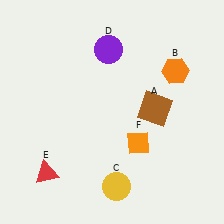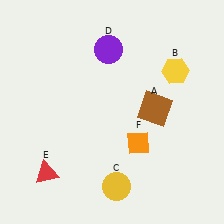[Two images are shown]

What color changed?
The hexagon (B) changed from orange in Image 1 to yellow in Image 2.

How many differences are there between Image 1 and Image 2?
There is 1 difference between the two images.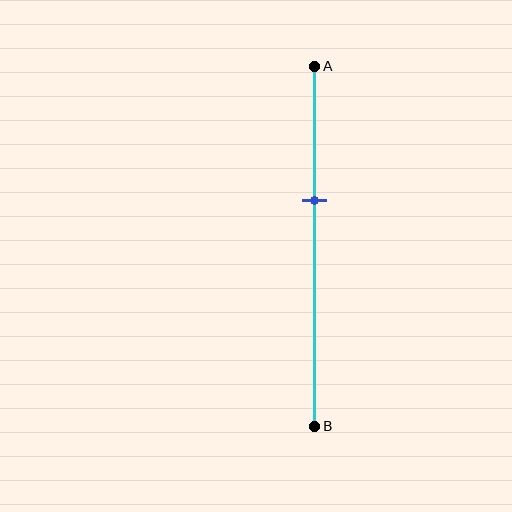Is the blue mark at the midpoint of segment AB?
No, the mark is at about 35% from A, not at the 50% midpoint.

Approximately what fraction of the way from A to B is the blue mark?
The blue mark is approximately 35% of the way from A to B.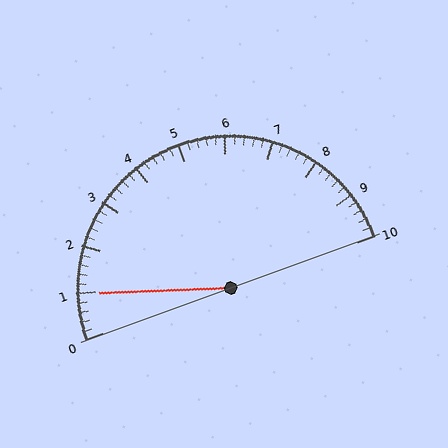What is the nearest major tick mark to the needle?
The nearest major tick mark is 1.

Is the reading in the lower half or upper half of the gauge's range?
The reading is in the lower half of the range (0 to 10).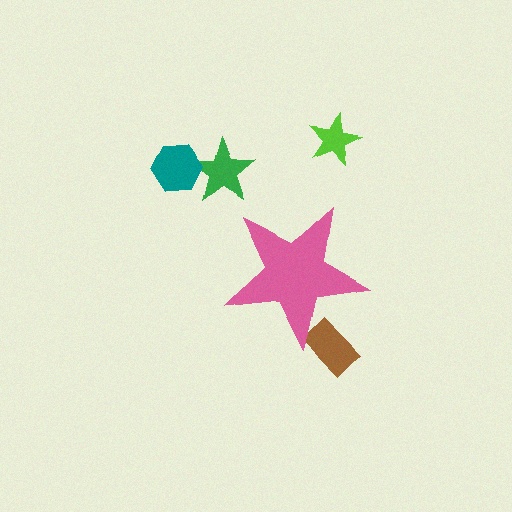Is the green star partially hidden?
No, the green star is fully visible.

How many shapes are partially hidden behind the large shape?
1 shape is partially hidden.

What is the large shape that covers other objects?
A pink star.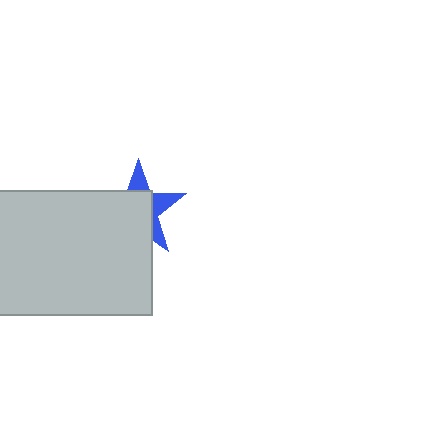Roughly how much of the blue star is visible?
A small part of it is visible (roughly 34%).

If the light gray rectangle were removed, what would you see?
You would see the complete blue star.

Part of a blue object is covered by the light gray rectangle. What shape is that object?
It is a star.